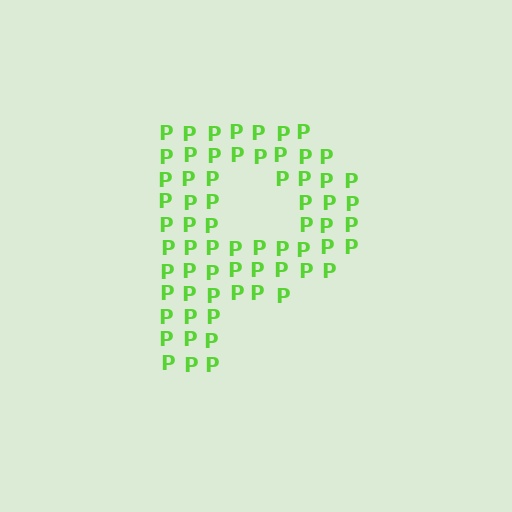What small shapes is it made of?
It is made of small letter P's.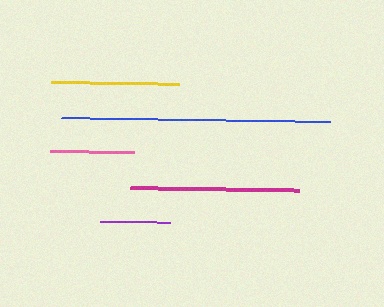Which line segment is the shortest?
The purple line is the shortest at approximately 69 pixels.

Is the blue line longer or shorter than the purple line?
The blue line is longer than the purple line.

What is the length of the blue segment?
The blue segment is approximately 269 pixels long.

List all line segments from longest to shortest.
From longest to shortest: blue, magenta, yellow, pink, purple.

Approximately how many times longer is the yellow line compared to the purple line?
The yellow line is approximately 1.8 times the length of the purple line.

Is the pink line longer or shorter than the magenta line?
The magenta line is longer than the pink line.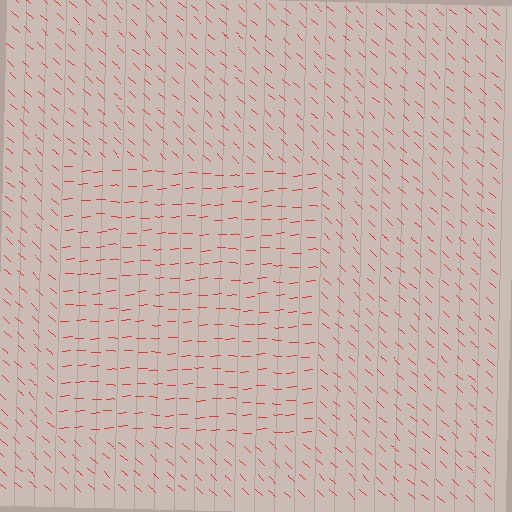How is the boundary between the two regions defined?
The boundary is defined purely by a change in line orientation (approximately 45 degrees difference). All lines are the same color and thickness.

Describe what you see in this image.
The image is filled with small red line segments. A rectangle region in the image has lines oriented differently from the surrounding lines, creating a visible texture boundary.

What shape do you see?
I see a rectangle.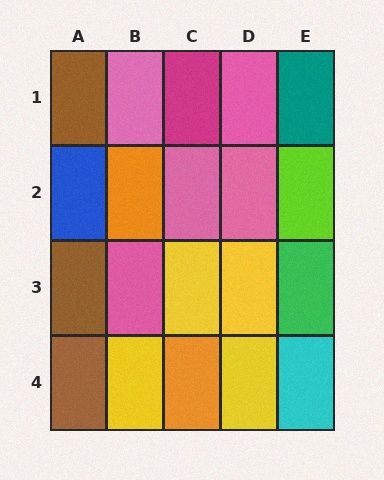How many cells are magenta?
1 cell is magenta.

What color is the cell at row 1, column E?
Teal.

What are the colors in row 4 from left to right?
Brown, yellow, orange, yellow, cyan.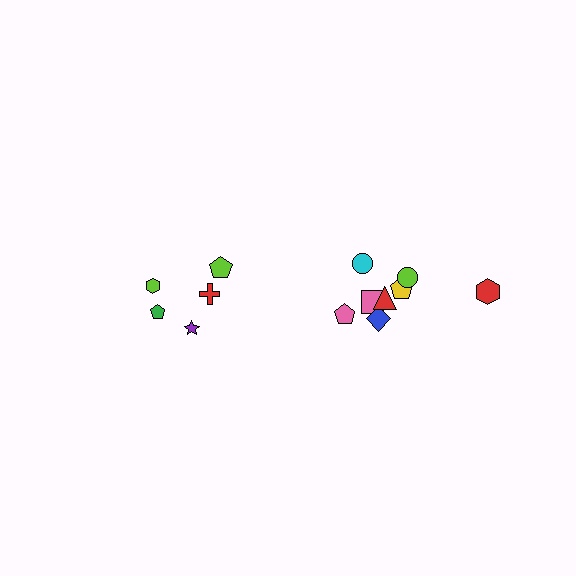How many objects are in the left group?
There are 5 objects.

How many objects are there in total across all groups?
There are 13 objects.